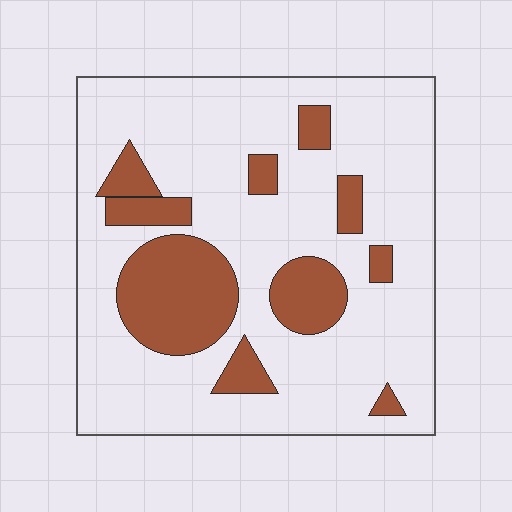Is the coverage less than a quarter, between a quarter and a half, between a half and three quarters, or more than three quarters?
Less than a quarter.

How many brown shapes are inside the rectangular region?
10.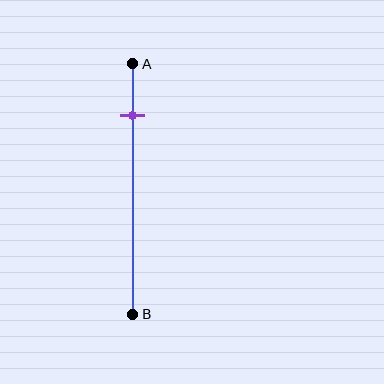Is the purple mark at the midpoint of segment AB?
No, the mark is at about 20% from A, not at the 50% midpoint.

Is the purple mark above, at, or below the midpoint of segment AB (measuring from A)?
The purple mark is above the midpoint of segment AB.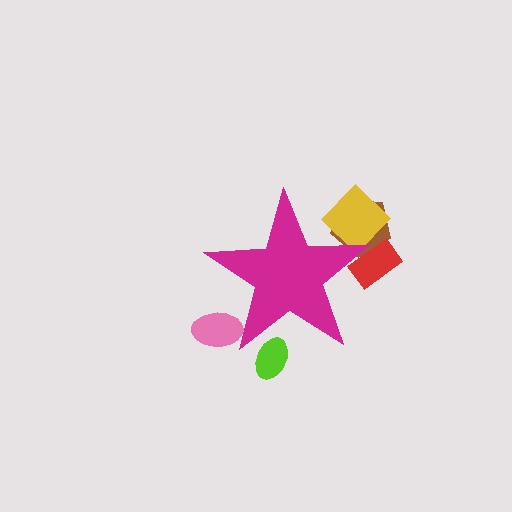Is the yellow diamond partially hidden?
Yes, the yellow diamond is partially hidden behind the magenta star.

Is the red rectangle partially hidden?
Yes, the red rectangle is partially hidden behind the magenta star.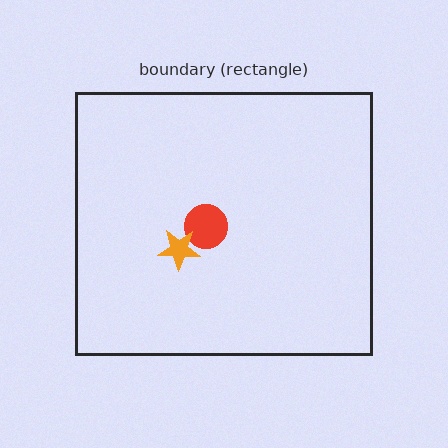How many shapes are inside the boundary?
2 inside, 0 outside.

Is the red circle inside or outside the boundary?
Inside.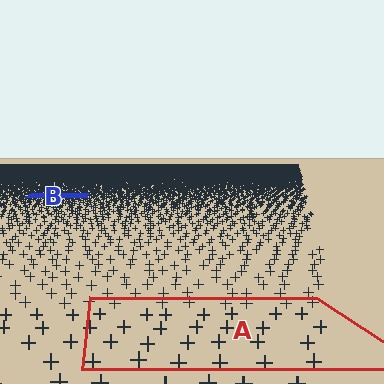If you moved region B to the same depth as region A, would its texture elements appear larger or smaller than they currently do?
They would appear larger. At a closer depth, the same texture elements are projected at a bigger on-screen size.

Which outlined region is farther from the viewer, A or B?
Region B is farther from the viewer — the texture elements inside it appear smaller and more densely packed.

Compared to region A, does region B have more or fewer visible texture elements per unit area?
Region B has more texture elements per unit area — they are packed more densely because it is farther away.